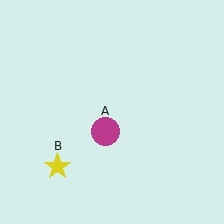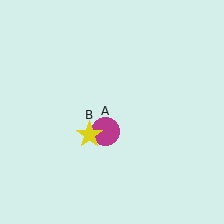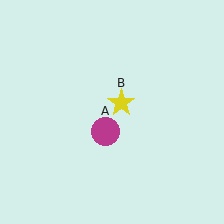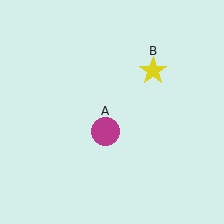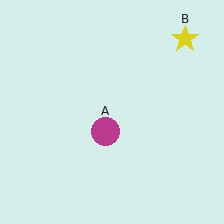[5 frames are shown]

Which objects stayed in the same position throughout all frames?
Magenta circle (object A) remained stationary.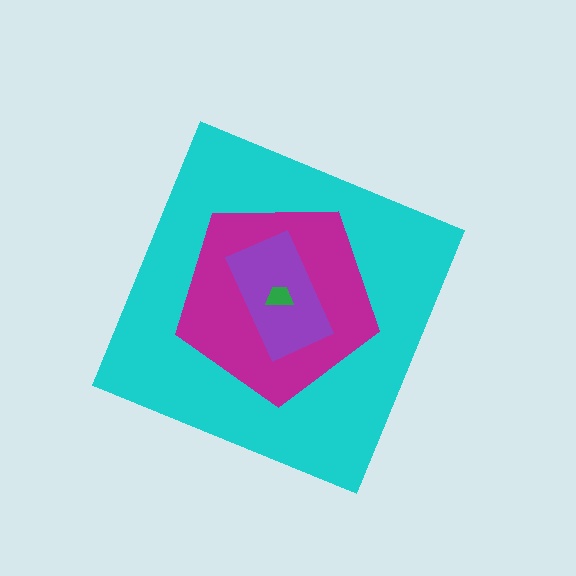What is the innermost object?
The green trapezoid.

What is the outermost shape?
The cyan diamond.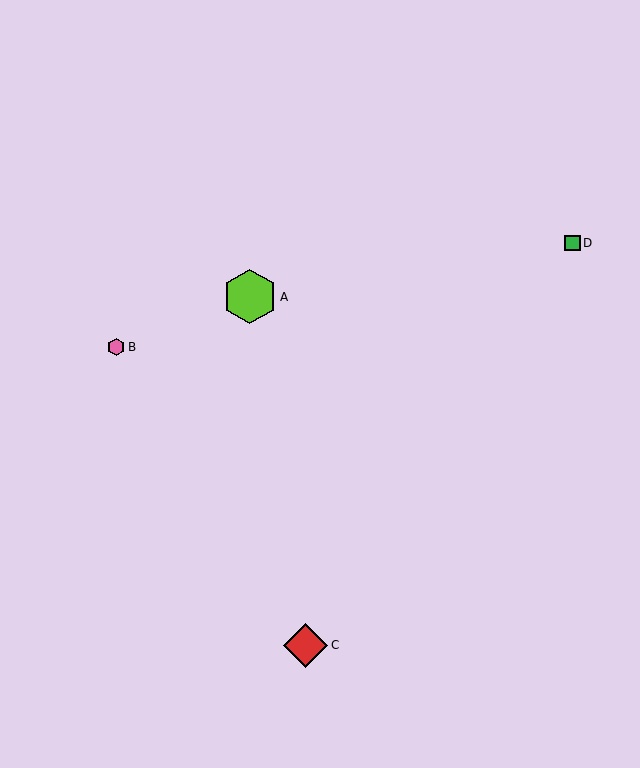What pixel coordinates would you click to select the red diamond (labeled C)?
Click at (306, 645) to select the red diamond C.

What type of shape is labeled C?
Shape C is a red diamond.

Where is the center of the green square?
The center of the green square is at (573, 243).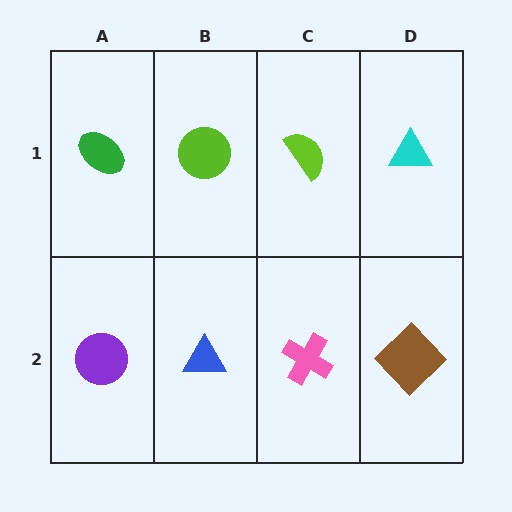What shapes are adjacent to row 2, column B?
A lime circle (row 1, column B), a purple circle (row 2, column A), a pink cross (row 2, column C).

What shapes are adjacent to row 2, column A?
A green ellipse (row 1, column A), a blue triangle (row 2, column B).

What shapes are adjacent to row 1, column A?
A purple circle (row 2, column A), a lime circle (row 1, column B).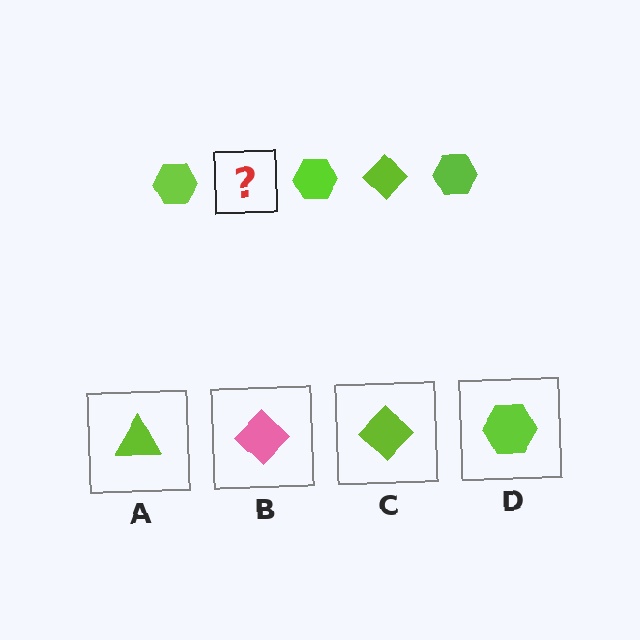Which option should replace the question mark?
Option C.